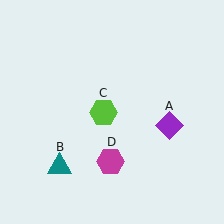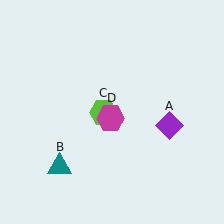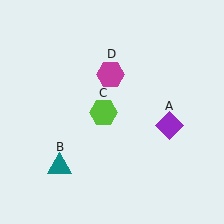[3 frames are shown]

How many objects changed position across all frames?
1 object changed position: magenta hexagon (object D).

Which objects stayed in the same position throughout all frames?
Purple diamond (object A) and teal triangle (object B) and lime hexagon (object C) remained stationary.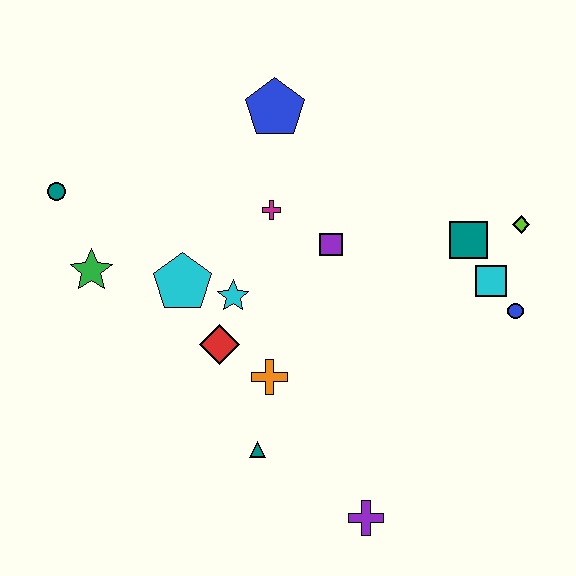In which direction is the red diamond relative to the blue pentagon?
The red diamond is below the blue pentagon.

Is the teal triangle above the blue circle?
No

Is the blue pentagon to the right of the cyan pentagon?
Yes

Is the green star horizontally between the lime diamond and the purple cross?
No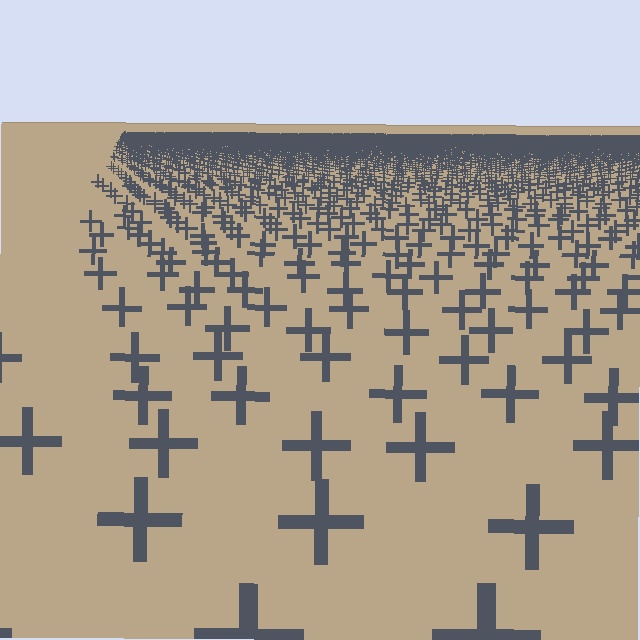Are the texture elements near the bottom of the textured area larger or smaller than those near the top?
Larger. Near the bottom, elements are closer to the viewer and appear at a bigger on-screen size.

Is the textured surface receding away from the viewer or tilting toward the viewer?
The surface is receding away from the viewer. Texture elements get smaller and denser toward the top.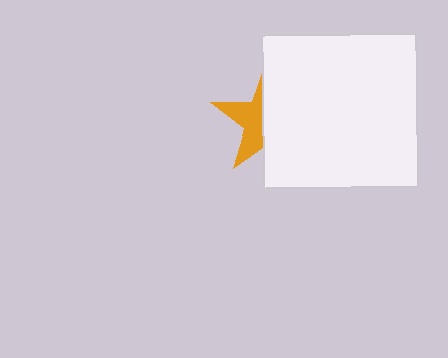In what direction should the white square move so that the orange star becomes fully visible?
The white square should move right. That is the shortest direction to clear the overlap and leave the orange star fully visible.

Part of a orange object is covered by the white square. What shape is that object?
It is a star.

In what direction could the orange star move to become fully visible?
The orange star could move left. That would shift it out from behind the white square entirely.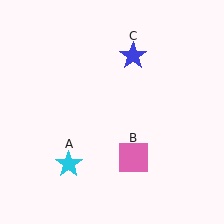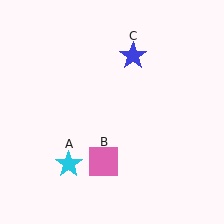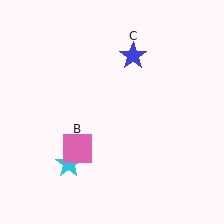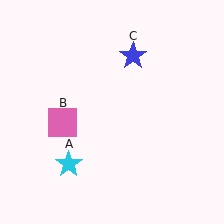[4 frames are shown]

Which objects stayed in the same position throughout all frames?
Cyan star (object A) and blue star (object C) remained stationary.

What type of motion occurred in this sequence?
The pink square (object B) rotated clockwise around the center of the scene.